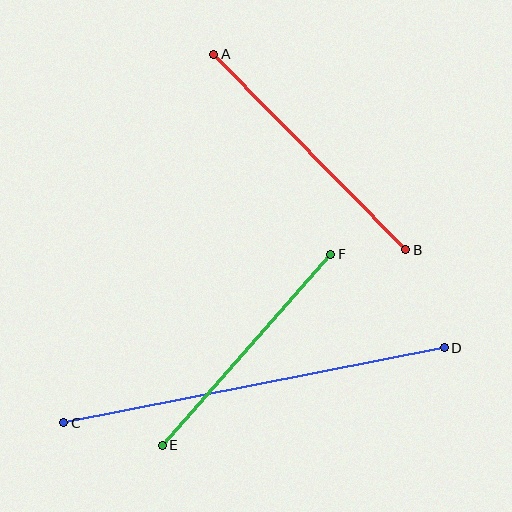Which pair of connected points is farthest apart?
Points C and D are farthest apart.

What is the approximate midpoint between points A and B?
The midpoint is at approximately (310, 152) pixels.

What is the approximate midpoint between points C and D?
The midpoint is at approximately (254, 385) pixels.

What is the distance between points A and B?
The distance is approximately 274 pixels.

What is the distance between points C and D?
The distance is approximately 388 pixels.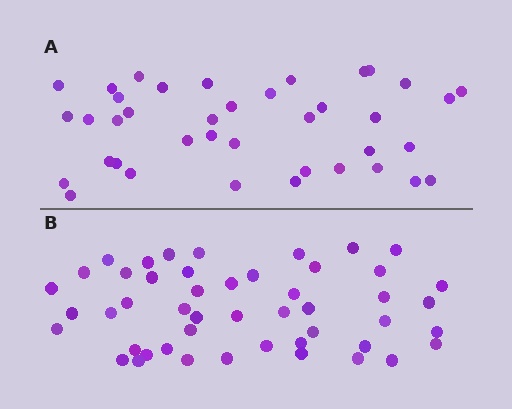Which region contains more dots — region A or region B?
Region B (the bottom region) has more dots.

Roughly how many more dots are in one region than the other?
Region B has roughly 8 or so more dots than region A.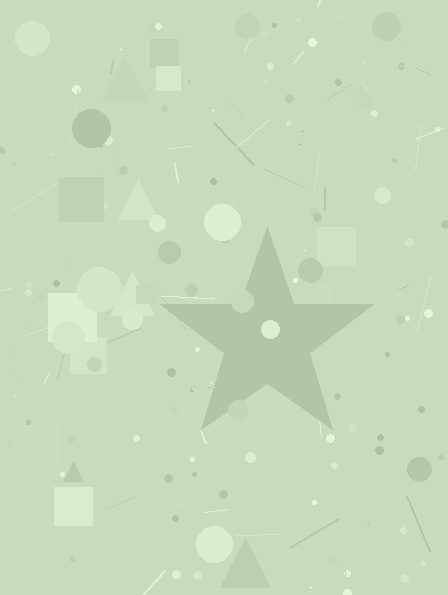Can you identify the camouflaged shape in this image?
The camouflaged shape is a star.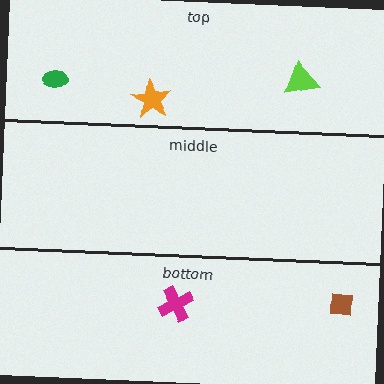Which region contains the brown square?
The bottom region.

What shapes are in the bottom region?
The magenta cross, the brown square.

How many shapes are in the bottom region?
2.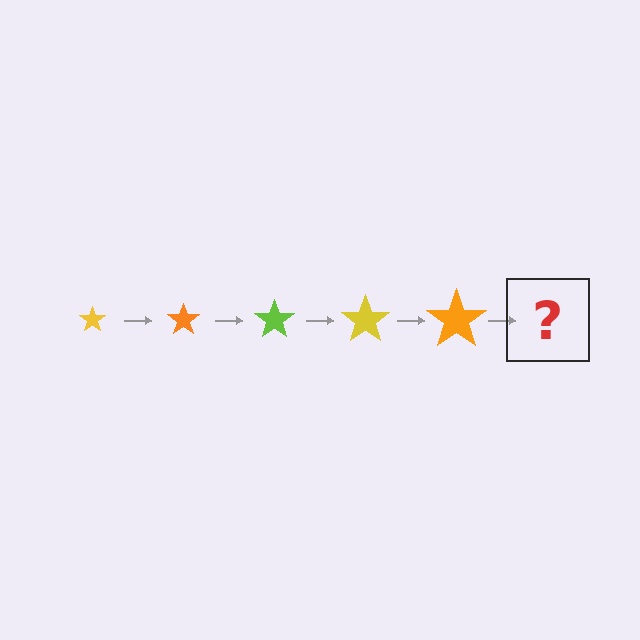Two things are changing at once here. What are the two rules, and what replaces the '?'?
The two rules are that the star grows larger each step and the color cycles through yellow, orange, and lime. The '?' should be a lime star, larger than the previous one.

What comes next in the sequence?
The next element should be a lime star, larger than the previous one.